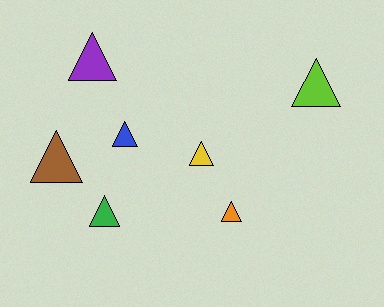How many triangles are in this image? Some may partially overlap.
There are 7 triangles.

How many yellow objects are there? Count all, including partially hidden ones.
There is 1 yellow object.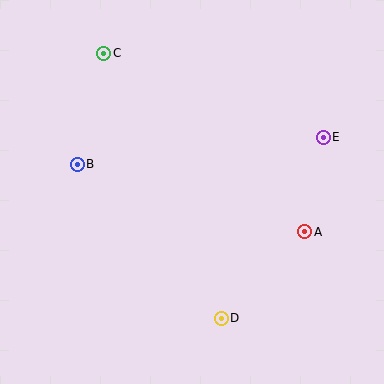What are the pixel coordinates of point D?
Point D is at (221, 318).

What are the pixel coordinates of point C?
Point C is at (104, 53).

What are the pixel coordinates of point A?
Point A is at (304, 232).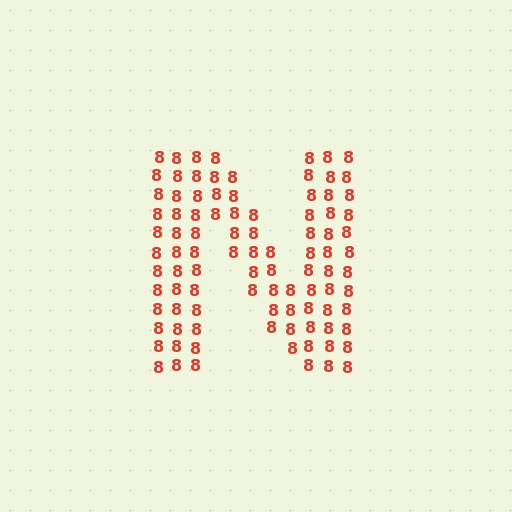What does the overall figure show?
The overall figure shows the letter N.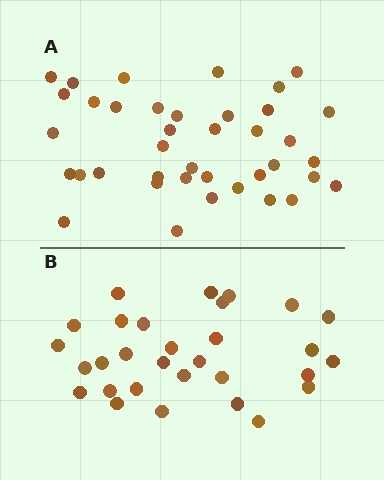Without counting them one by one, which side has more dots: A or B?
Region A (the top region) has more dots.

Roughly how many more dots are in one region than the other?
Region A has roughly 8 or so more dots than region B.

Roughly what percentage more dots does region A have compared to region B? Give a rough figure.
About 30% more.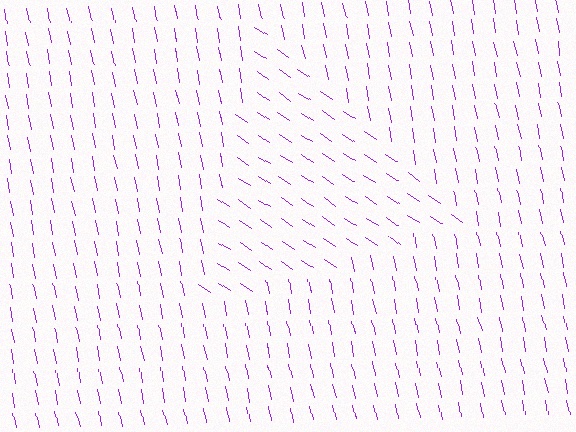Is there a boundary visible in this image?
Yes, there is a texture boundary formed by a change in line orientation.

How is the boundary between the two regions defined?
The boundary is defined purely by a change in line orientation (approximately 45 degrees difference). All lines are the same color and thickness.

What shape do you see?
I see a triangle.